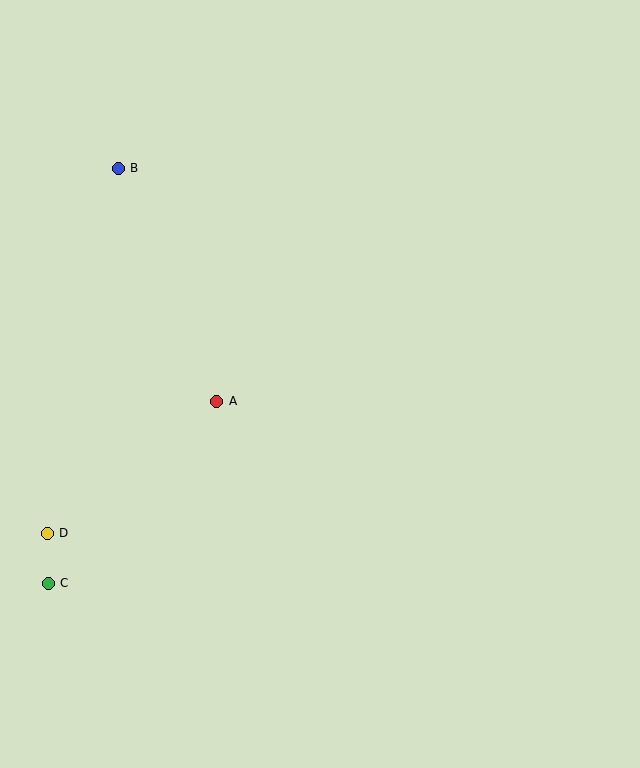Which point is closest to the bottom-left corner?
Point C is closest to the bottom-left corner.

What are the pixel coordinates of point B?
Point B is at (118, 168).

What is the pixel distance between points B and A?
The distance between B and A is 253 pixels.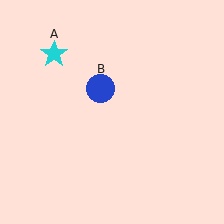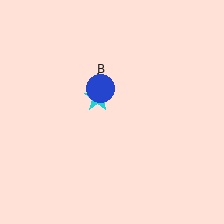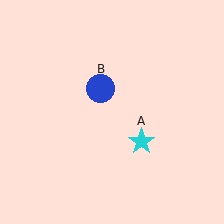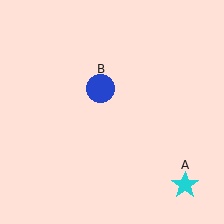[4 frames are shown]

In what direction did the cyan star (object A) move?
The cyan star (object A) moved down and to the right.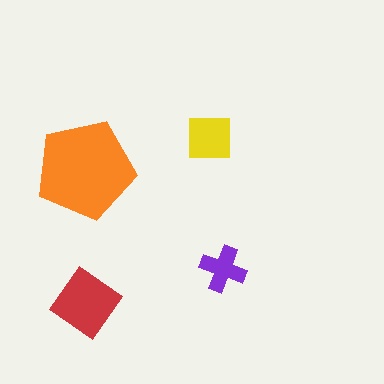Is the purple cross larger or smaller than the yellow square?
Smaller.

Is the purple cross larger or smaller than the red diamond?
Smaller.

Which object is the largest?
The orange pentagon.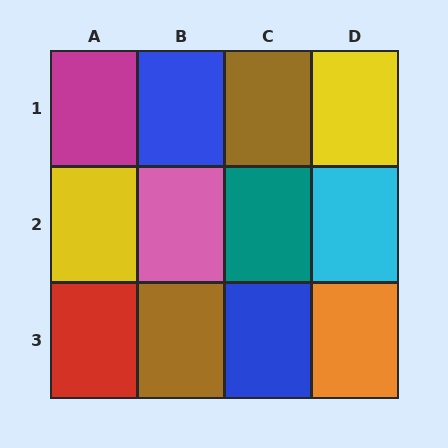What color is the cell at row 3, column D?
Orange.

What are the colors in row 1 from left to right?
Magenta, blue, brown, yellow.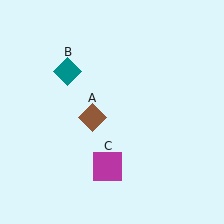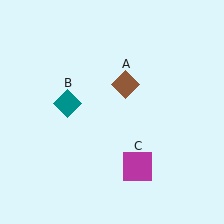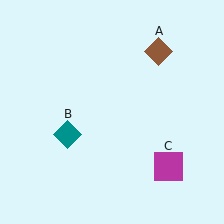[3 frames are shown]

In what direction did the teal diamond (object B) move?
The teal diamond (object B) moved down.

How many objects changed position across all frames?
3 objects changed position: brown diamond (object A), teal diamond (object B), magenta square (object C).